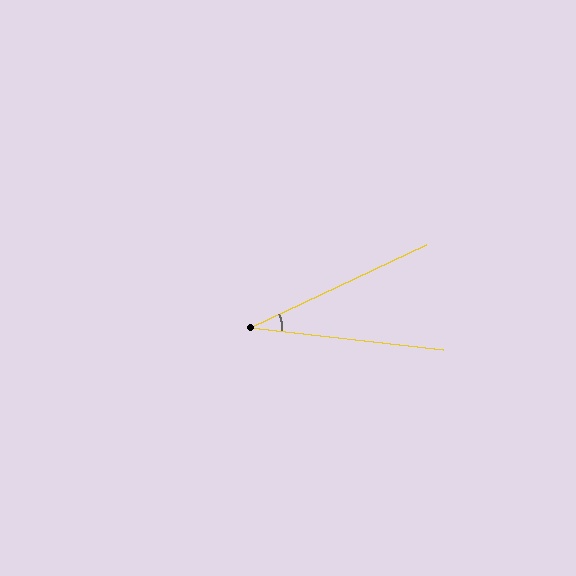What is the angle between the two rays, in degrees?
Approximately 32 degrees.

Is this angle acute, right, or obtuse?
It is acute.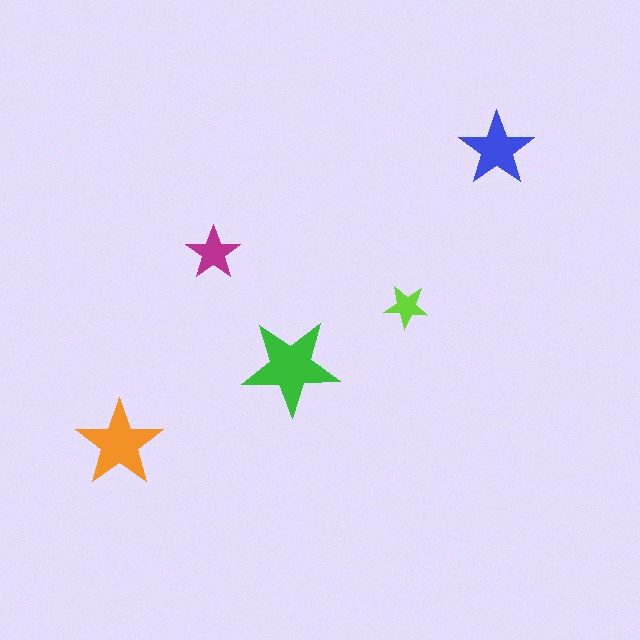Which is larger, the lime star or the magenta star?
The magenta one.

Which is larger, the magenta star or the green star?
The green one.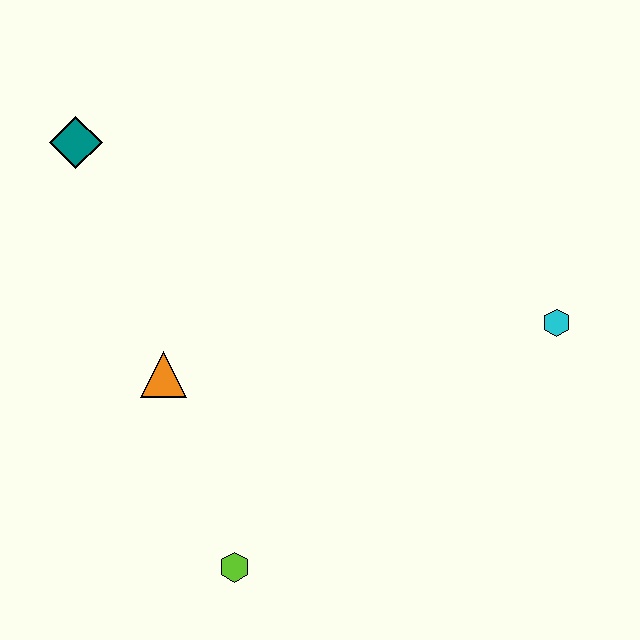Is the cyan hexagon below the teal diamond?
Yes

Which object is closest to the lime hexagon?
The orange triangle is closest to the lime hexagon.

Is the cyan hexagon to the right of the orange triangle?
Yes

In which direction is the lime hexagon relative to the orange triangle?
The lime hexagon is below the orange triangle.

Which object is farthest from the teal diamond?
The cyan hexagon is farthest from the teal diamond.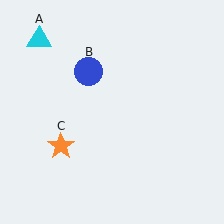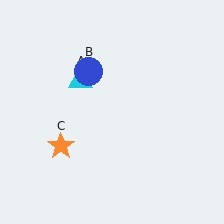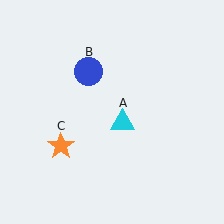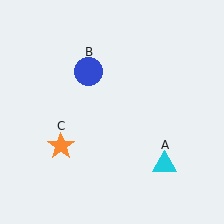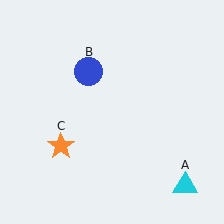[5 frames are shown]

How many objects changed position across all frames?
1 object changed position: cyan triangle (object A).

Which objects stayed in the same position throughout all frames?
Blue circle (object B) and orange star (object C) remained stationary.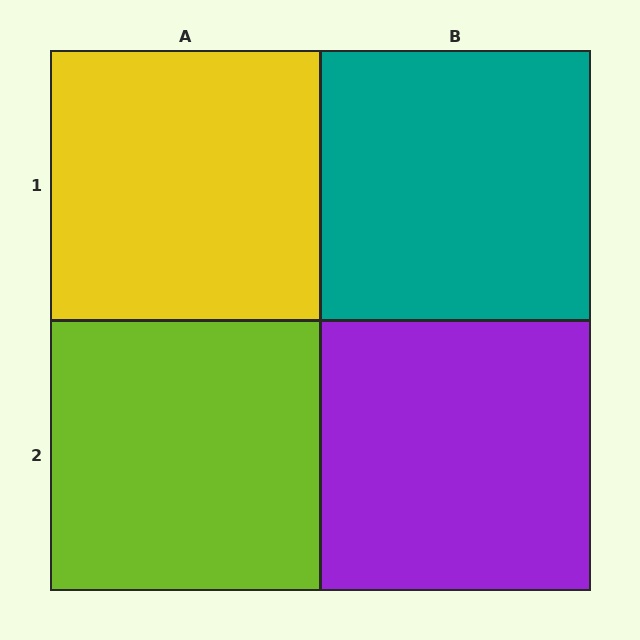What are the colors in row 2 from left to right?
Lime, purple.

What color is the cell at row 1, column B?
Teal.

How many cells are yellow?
1 cell is yellow.